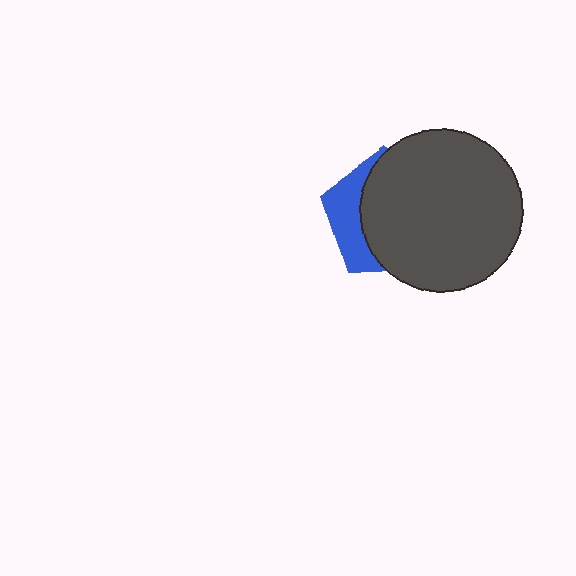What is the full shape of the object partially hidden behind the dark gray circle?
The partially hidden object is a blue pentagon.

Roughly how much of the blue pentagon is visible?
A small part of it is visible (roughly 30%).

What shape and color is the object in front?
The object in front is a dark gray circle.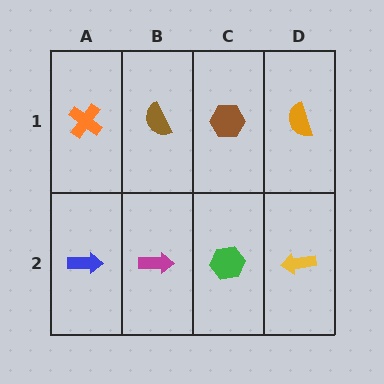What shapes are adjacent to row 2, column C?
A brown hexagon (row 1, column C), a magenta arrow (row 2, column B), a yellow arrow (row 2, column D).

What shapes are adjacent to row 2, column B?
A brown semicircle (row 1, column B), a blue arrow (row 2, column A), a green hexagon (row 2, column C).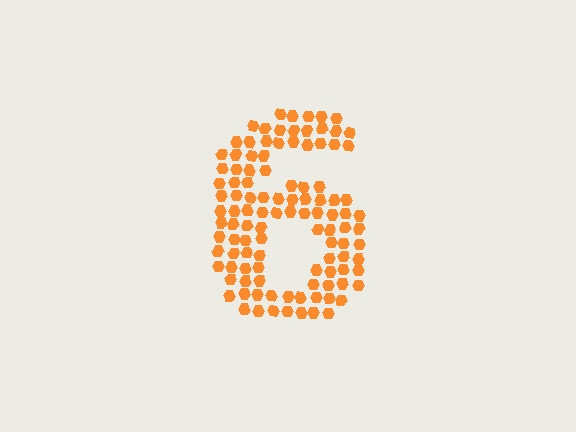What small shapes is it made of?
It is made of small hexagons.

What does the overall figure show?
The overall figure shows the digit 6.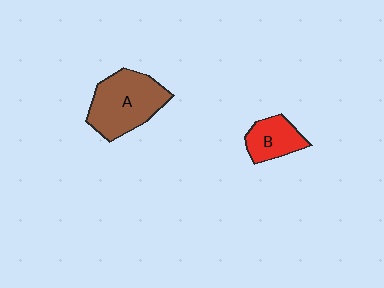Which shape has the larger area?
Shape A (brown).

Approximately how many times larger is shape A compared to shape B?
Approximately 2.0 times.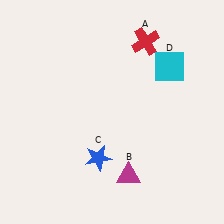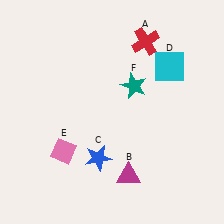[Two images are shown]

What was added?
A pink diamond (E), a teal star (F) were added in Image 2.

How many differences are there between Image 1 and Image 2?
There are 2 differences between the two images.